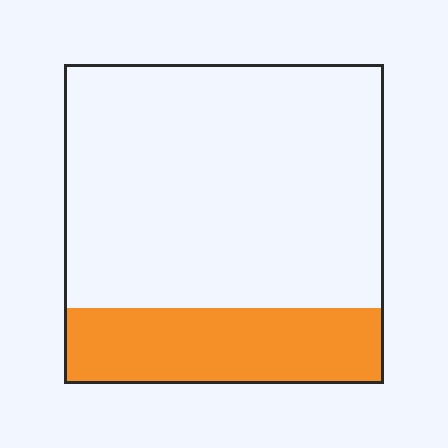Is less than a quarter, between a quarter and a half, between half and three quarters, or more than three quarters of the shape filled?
Less than a quarter.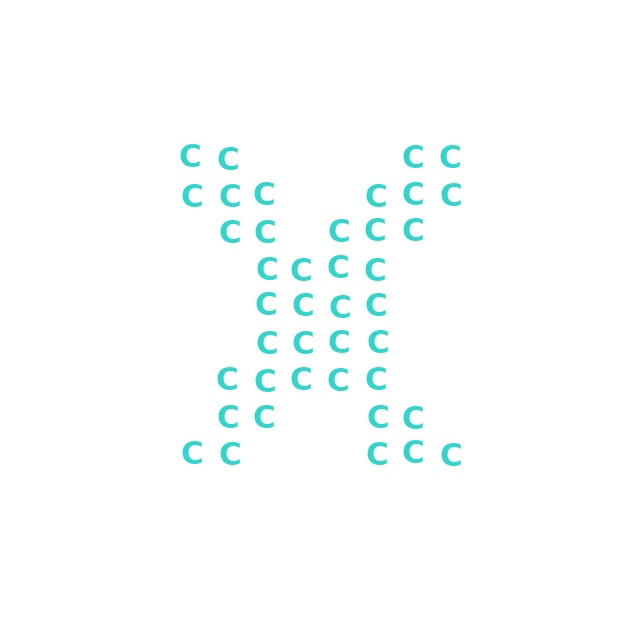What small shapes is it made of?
It is made of small letter C's.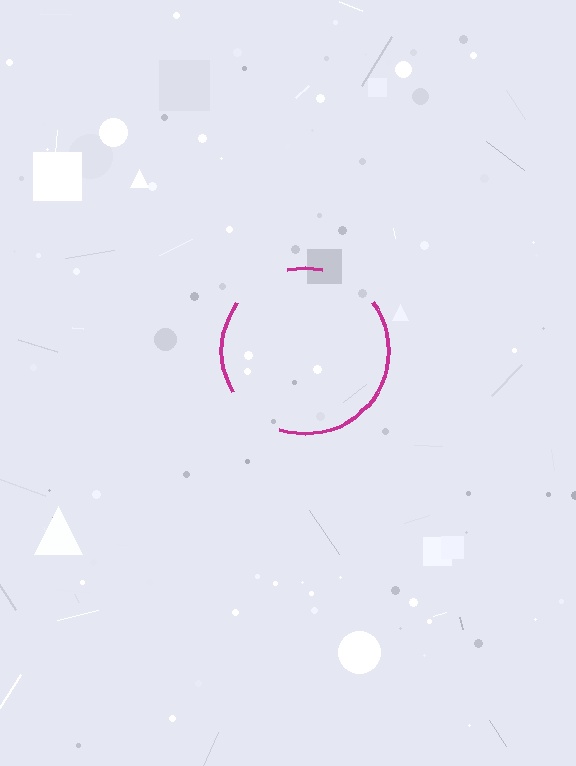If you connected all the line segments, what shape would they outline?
They would outline a circle.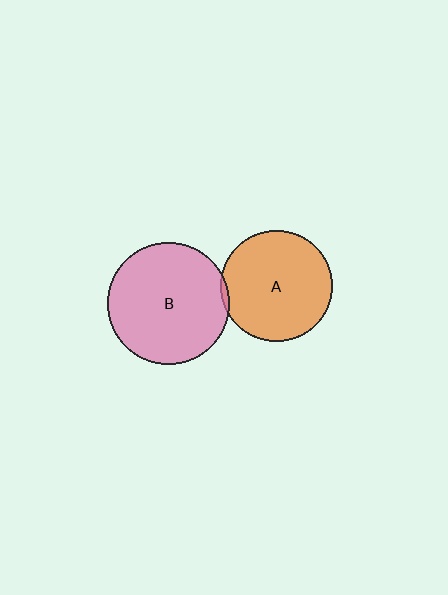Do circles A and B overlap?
Yes.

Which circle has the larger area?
Circle B (pink).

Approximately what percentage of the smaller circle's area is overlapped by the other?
Approximately 5%.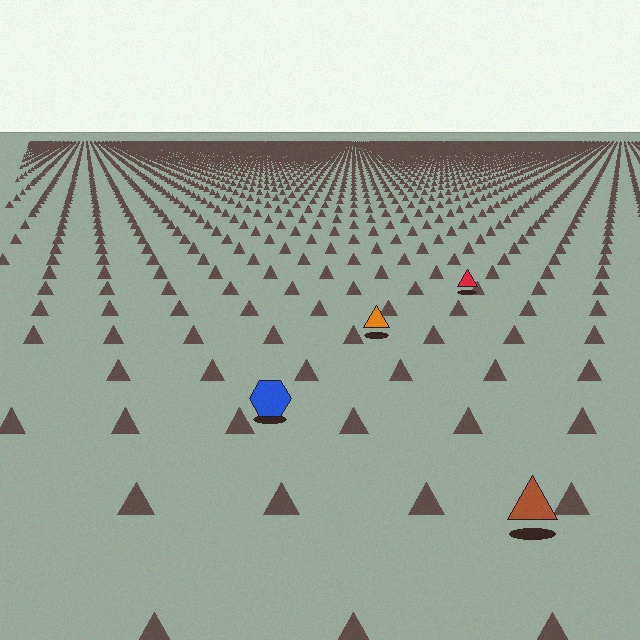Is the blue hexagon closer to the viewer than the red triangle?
Yes. The blue hexagon is closer — you can tell from the texture gradient: the ground texture is coarser near it.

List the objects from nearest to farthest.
From nearest to farthest: the brown triangle, the blue hexagon, the orange triangle, the red triangle.